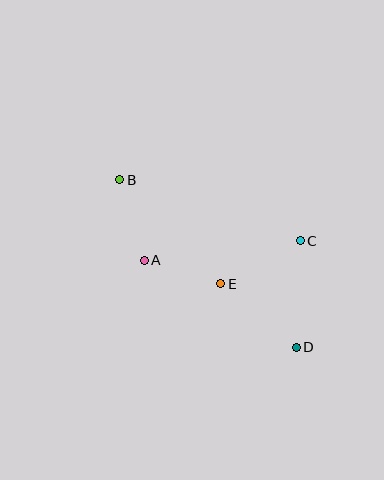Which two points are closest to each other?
Points A and E are closest to each other.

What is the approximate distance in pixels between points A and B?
The distance between A and B is approximately 84 pixels.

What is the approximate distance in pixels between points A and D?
The distance between A and D is approximately 175 pixels.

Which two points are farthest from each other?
Points B and D are farthest from each other.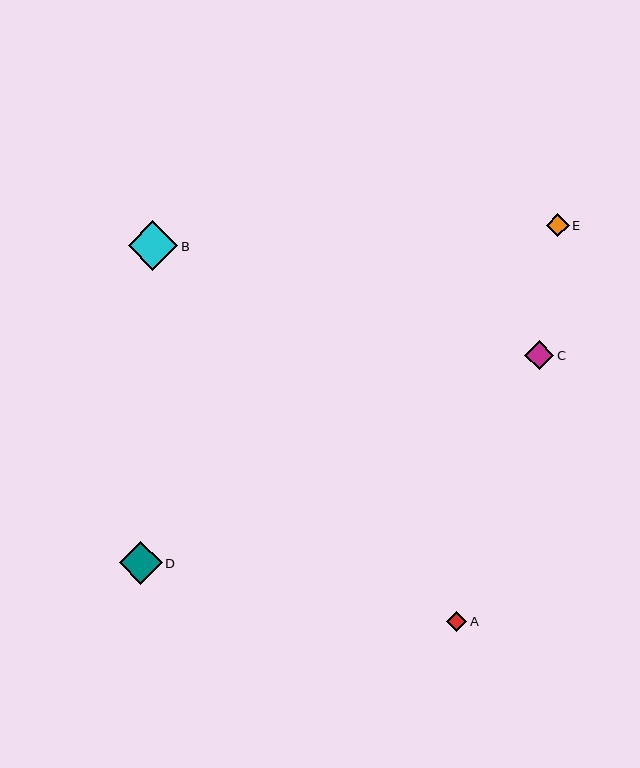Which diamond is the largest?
Diamond B is the largest with a size of approximately 49 pixels.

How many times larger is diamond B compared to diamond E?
Diamond B is approximately 2.2 times the size of diamond E.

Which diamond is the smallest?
Diamond A is the smallest with a size of approximately 21 pixels.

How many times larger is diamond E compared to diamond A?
Diamond E is approximately 1.1 times the size of diamond A.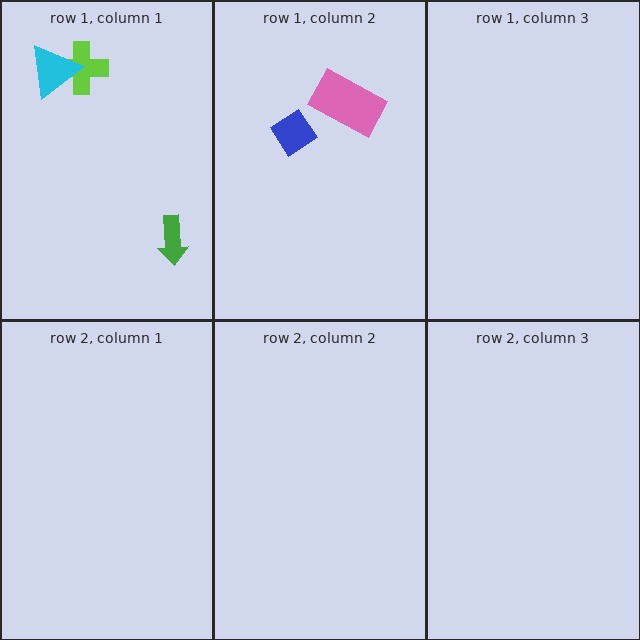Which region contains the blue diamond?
The row 1, column 2 region.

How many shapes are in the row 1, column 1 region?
3.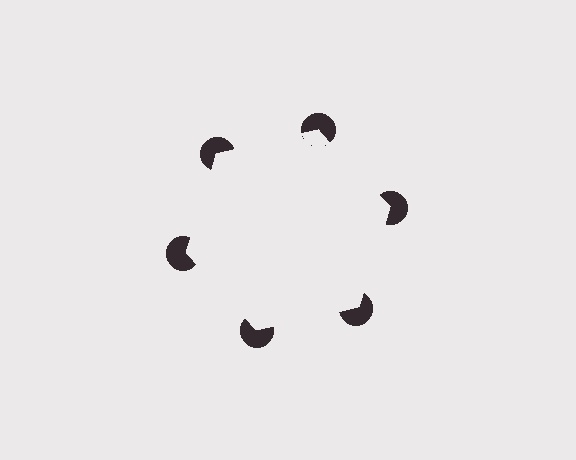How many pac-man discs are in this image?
There are 6 — one at each vertex of the illusory hexagon.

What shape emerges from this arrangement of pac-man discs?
An illusory hexagon — its edges are inferred from the aligned wedge cuts in the pac-man discs, not physically drawn.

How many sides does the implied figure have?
6 sides.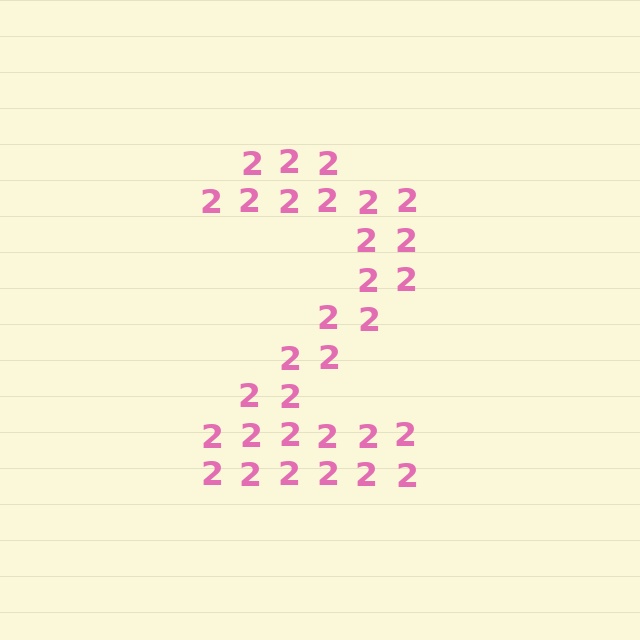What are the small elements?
The small elements are digit 2's.